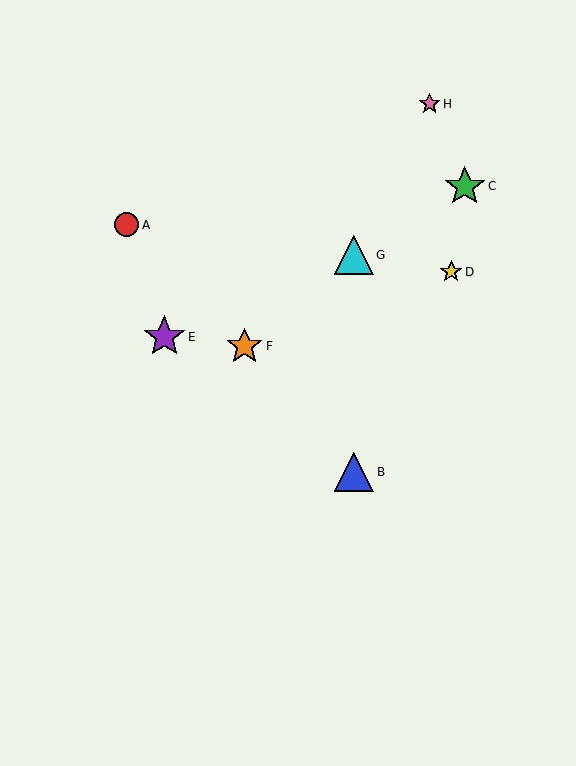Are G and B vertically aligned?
Yes, both are at x≈354.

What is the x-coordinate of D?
Object D is at x≈451.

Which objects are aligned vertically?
Objects B, G are aligned vertically.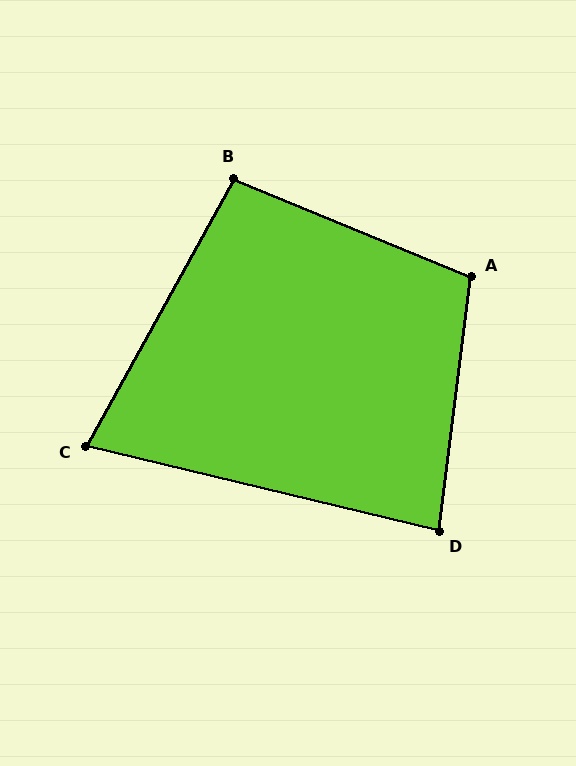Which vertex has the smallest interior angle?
C, at approximately 75 degrees.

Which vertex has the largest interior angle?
A, at approximately 105 degrees.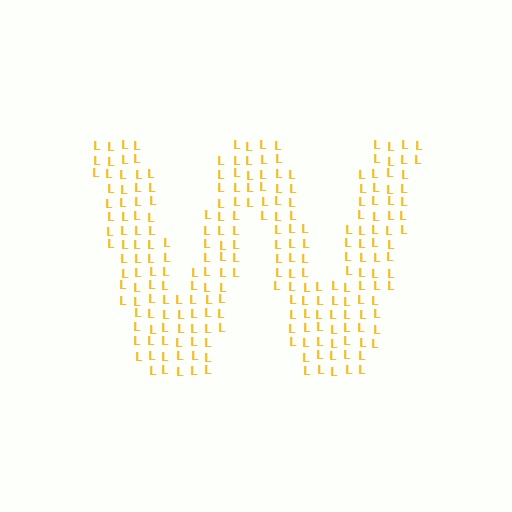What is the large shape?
The large shape is the letter W.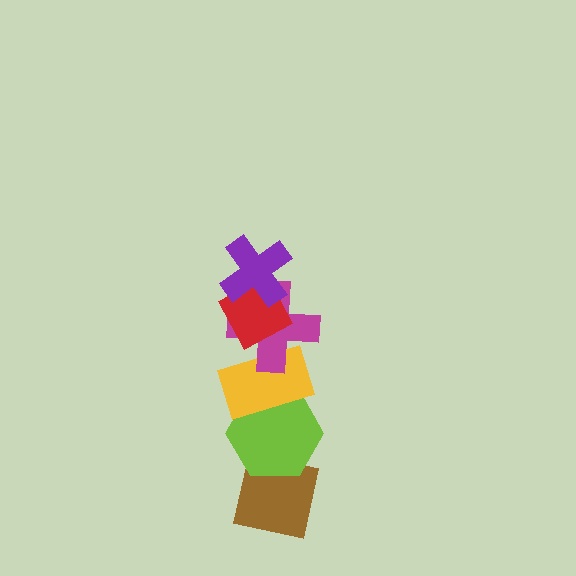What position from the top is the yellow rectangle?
The yellow rectangle is 4th from the top.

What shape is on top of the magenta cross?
The red diamond is on top of the magenta cross.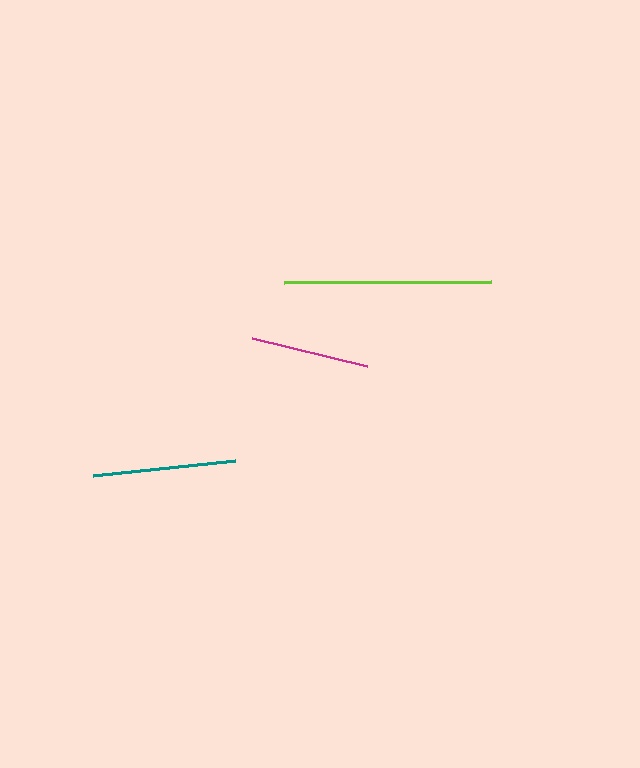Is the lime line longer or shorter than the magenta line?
The lime line is longer than the magenta line.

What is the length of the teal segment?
The teal segment is approximately 143 pixels long.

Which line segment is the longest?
The lime line is the longest at approximately 207 pixels.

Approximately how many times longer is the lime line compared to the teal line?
The lime line is approximately 1.4 times the length of the teal line.